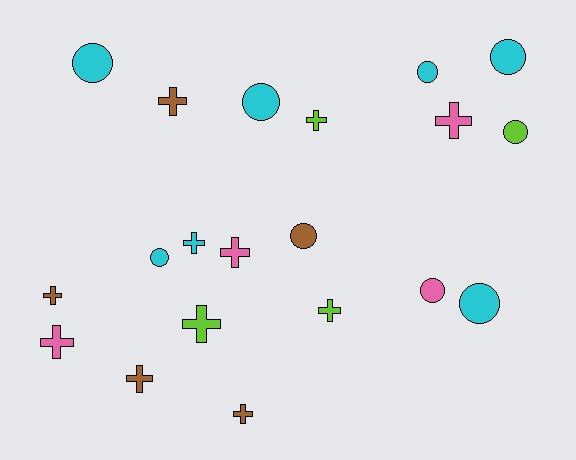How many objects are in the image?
There are 20 objects.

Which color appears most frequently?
Cyan, with 7 objects.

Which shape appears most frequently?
Cross, with 11 objects.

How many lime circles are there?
There is 1 lime circle.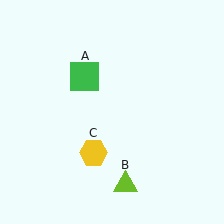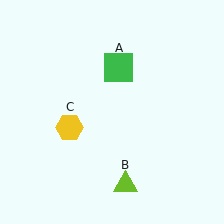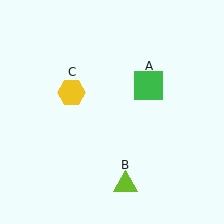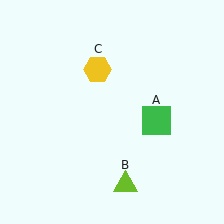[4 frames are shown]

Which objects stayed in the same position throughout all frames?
Lime triangle (object B) remained stationary.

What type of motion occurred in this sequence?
The green square (object A), yellow hexagon (object C) rotated clockwise around the center of the scene.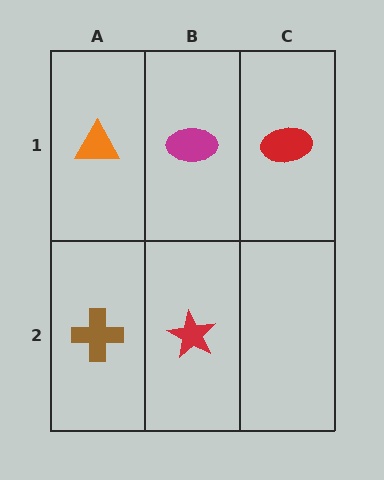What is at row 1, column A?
An orange triangle.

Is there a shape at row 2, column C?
No, that cell is empty.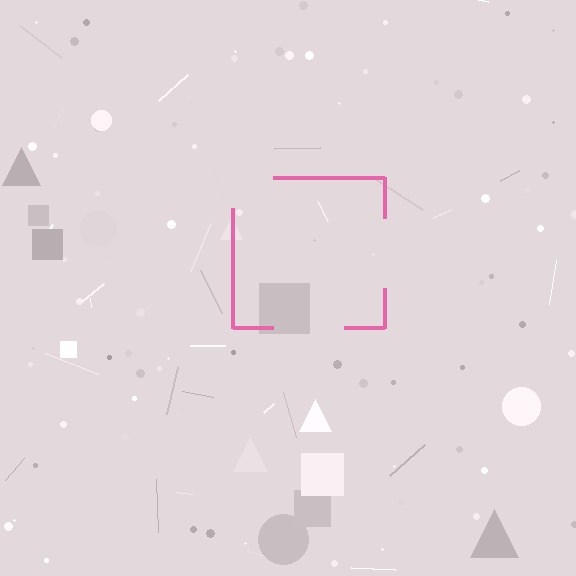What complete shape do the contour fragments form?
The contour fragments form a square.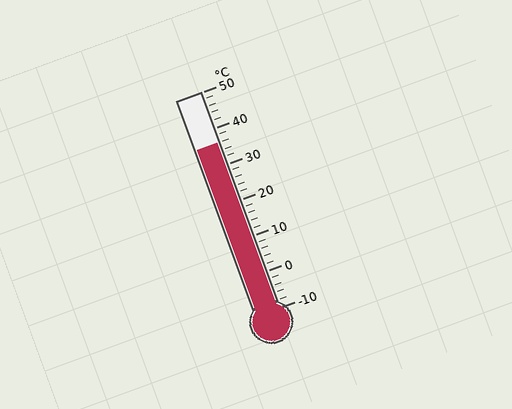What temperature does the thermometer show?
The thermometer shows approximately 36°C.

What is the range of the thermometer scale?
The thermometer scale ranges from -10°C to 50°C.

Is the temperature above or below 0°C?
The temperature is above 0°C.